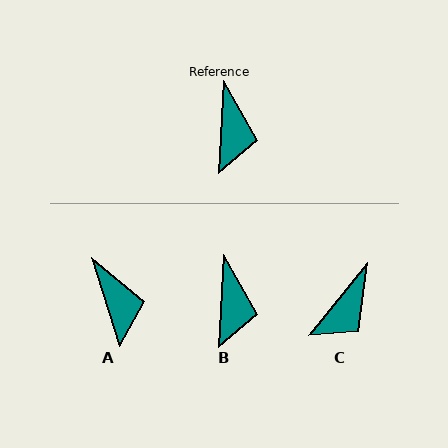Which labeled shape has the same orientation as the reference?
B.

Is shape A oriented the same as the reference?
No, it is off by about 21 degrees.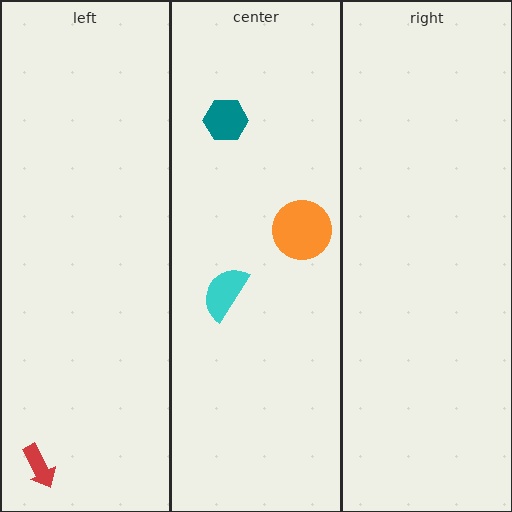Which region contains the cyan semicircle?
The center region.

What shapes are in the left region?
The red arrow.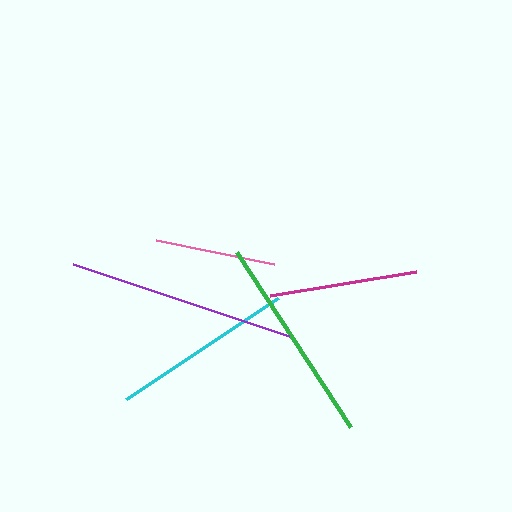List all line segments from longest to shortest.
From longest to shortest: purple, green, cyan, magenta, pink.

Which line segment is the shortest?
The pink line is the shortest at approximately 120 pixels.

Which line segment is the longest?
The purple line is the longest at approximately 228 pixels.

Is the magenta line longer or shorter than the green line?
The green line is longer than the magenta line.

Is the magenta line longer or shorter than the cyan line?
The cyan line is longer than the magenta line.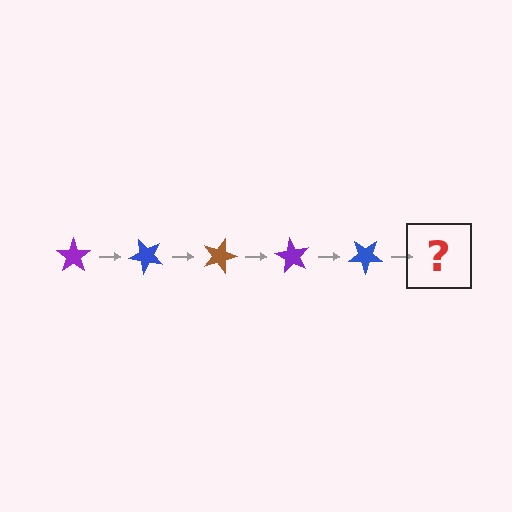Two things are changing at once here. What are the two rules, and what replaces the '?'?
The two rules are that it rotates 45 degrees each step and the color cycles through purple, blue, and brown. The '?' should be a brown star, rotated 225 degrees from the start.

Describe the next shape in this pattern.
It should be a brown star, rotated 225 degrees from the start.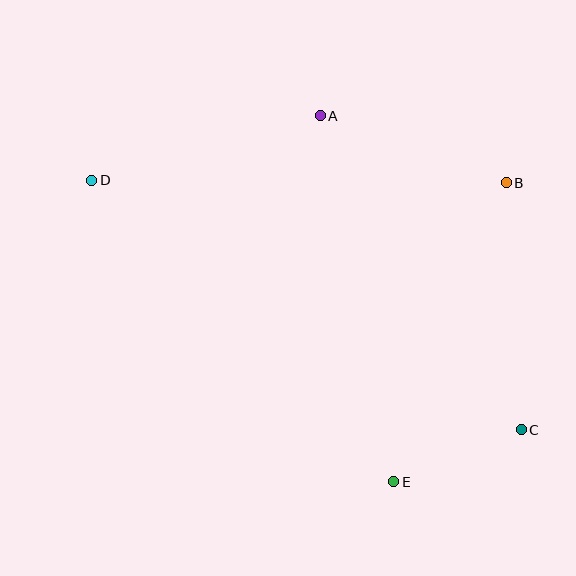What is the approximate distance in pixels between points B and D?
The distance between B and D is approximately 415 pixels.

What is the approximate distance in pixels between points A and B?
The distance between A and B is approximately 198 pixels.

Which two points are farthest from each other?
Points C and D are farthest from each other.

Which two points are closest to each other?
Points C and E are closest to each other.